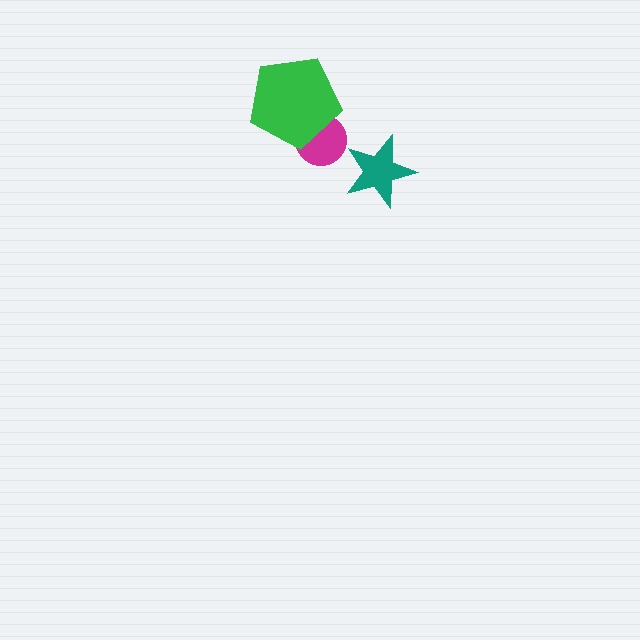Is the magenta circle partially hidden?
Yes, it is partially covered by another shape.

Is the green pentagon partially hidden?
No, no other shape covers it.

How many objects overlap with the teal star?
0 objects overlap with the teal star.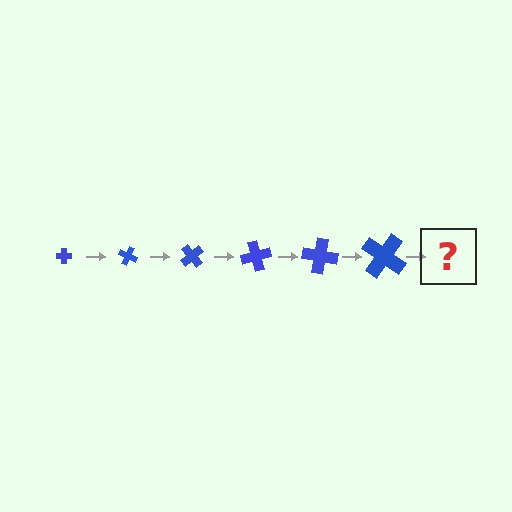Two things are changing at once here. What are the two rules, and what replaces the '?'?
The two rules are that the cross grows larger each step and it rotates 25 degrees each step. The '?' should be a cross, larger than the previous one and rotated 150 degrees from the start.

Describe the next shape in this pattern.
It should be a cross, larger than the previous one and rotated 150 degrees from the start.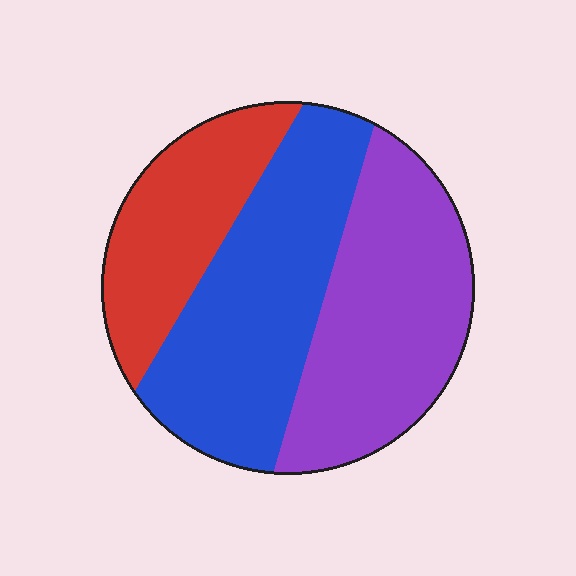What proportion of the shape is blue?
Blue takes up about two fifths (2/5) of the shape.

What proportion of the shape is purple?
Purple takes up about three eighths (3/8) of the shape.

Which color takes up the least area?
Red, at roughly 25%.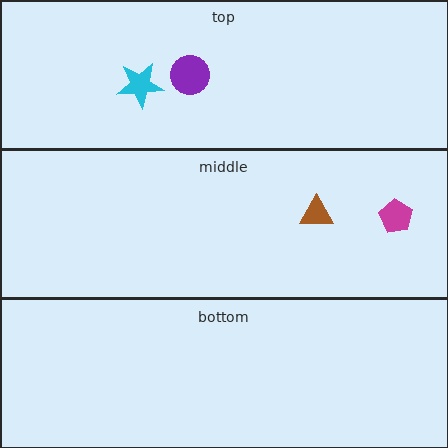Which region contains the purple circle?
The top region.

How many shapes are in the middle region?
2.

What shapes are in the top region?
The cyan star, the purple circle.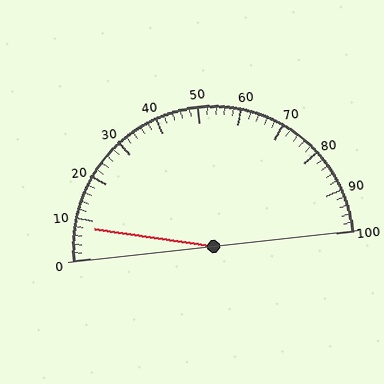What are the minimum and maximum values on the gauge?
The gauge ranges from 0 to 100.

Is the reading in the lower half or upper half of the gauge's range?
The reading is in the lower half of the range (0 to 100).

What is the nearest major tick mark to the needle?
The nearest major tick mark is 10.